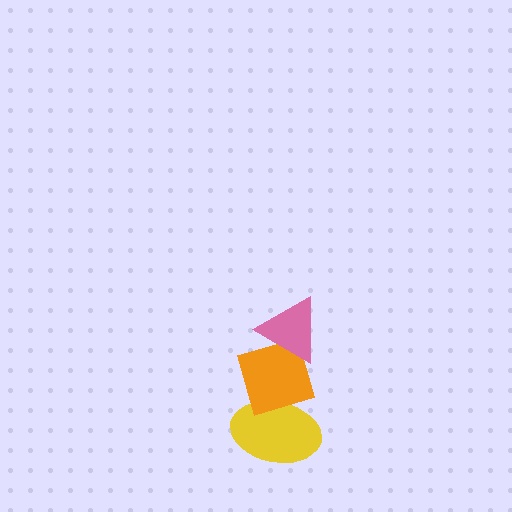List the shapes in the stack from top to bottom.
From top to bottom: the pink triangle, the orange diamond, the yellow ellipse.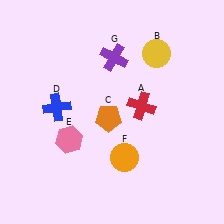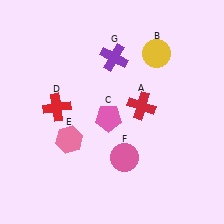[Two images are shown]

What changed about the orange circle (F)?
In Image 1, F is orange. In Image 2, it changed to pink.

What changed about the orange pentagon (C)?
In Image 1, C is orange. In Image 2, it changed to pink.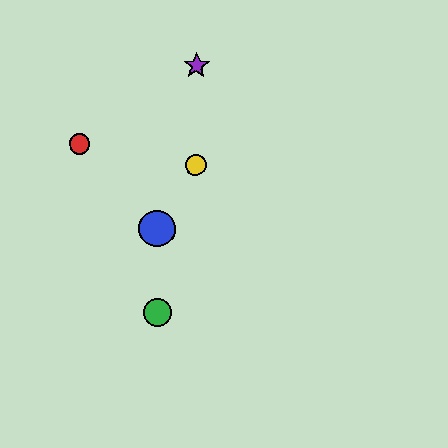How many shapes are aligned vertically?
2 shapes (the yellow circle, the purple star) are aligned vertically.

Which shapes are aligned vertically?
The yellow circle, the purple star are aligned vertically.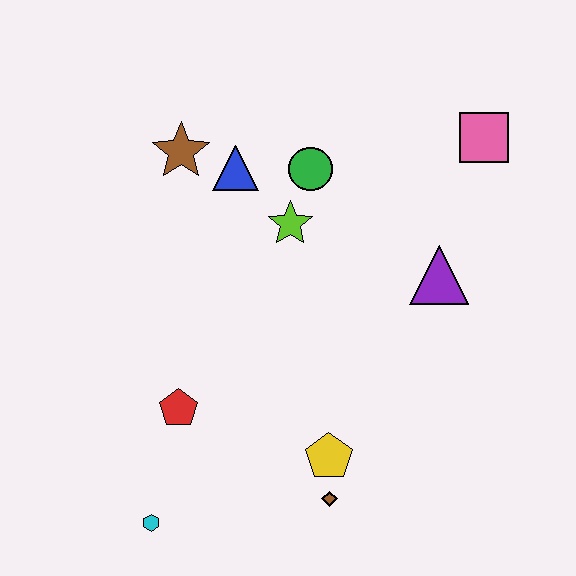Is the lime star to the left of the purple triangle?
Yes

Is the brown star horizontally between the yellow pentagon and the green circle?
No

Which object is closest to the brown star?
The blue triangle is closest to the brown star.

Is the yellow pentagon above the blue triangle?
No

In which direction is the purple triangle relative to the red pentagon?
The purple triangle is to the right of the red pentagon.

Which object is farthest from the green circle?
The cyan hexagon is farthest from the green circle.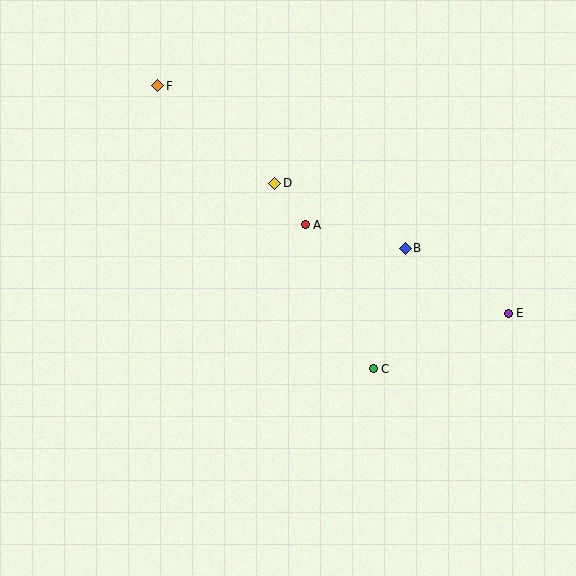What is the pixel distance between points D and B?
The distance between D and B is 146 pixels.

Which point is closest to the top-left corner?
Point F is closest to the top-left corner.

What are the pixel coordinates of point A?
Point A is at (305, 225).